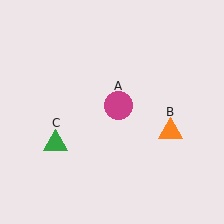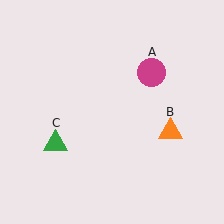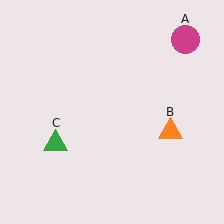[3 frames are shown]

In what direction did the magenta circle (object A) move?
The magenta circle (object A) moved up and to the right.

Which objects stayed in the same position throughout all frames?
Orange triangle (object B) and green triangle (object C) remained stationary.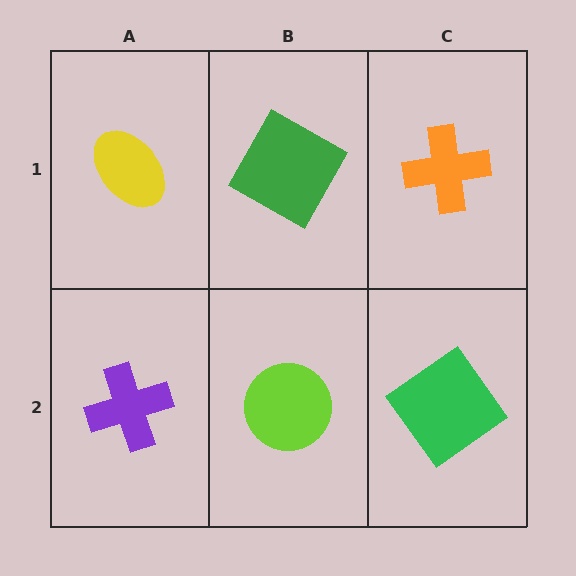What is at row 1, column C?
An orange cross.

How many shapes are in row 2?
3 shapes.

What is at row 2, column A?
A purple cross.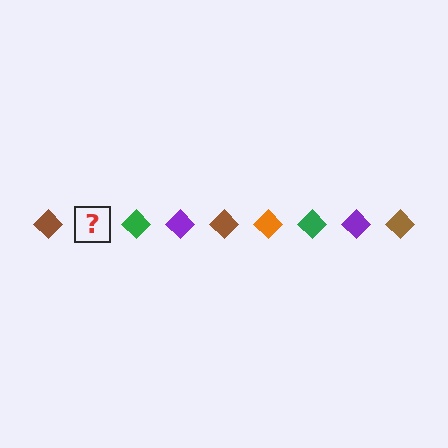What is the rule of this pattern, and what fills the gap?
The rule is that the pattern cycles through brown, orange, green, purple diamonds. The gap should be filled with an orange diamond.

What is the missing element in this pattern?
The missing element is an orange diamond.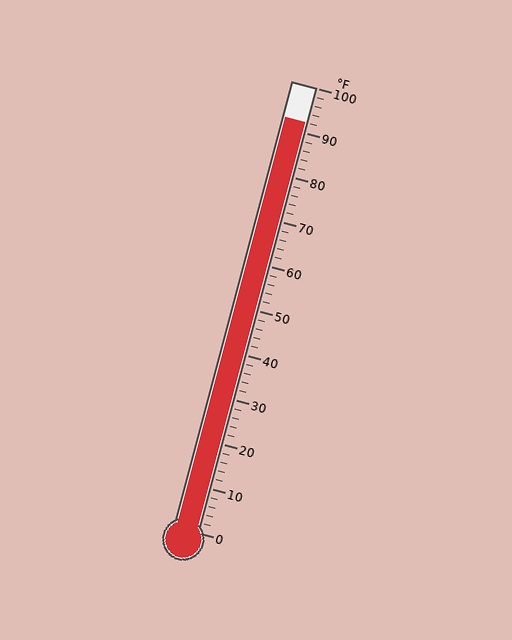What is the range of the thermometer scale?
The thermometer scale ranges from 0°F to 100°F.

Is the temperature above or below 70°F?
The temperature is above 70°F.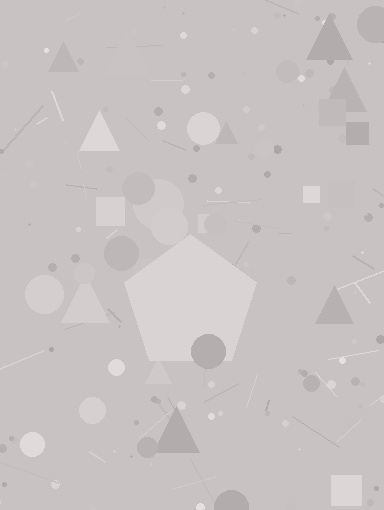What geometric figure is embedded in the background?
A pentagon is embedded in the background.